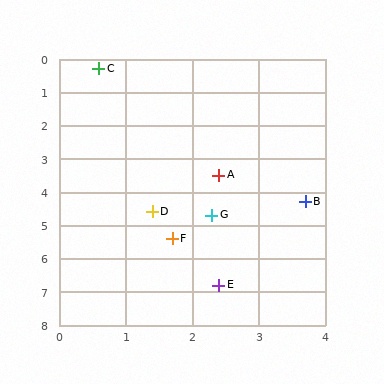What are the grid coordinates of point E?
Point E is at approximately (2.4, 6.8).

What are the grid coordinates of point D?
Point D is at approximately (1.4, 4.6).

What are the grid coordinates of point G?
Point G is at approximately (2.3, 4.7).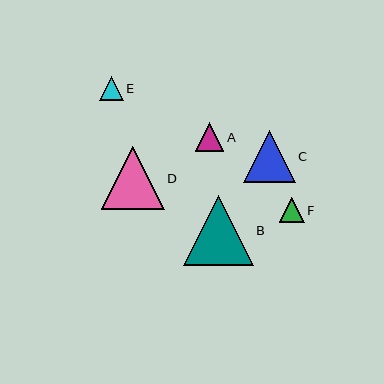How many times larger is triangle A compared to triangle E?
Triangle A is approximately 1.2 times the size of triangle E.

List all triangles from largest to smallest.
From largest to smallest: B, D, C, A, F, E.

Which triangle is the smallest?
Triangle E is the smallest with a size of approximately 24 pixels.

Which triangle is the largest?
Triangle B is the largest with a size of approximately 70 pixels.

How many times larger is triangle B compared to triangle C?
Triangle B is approximately 1.3 times the size of triangle C.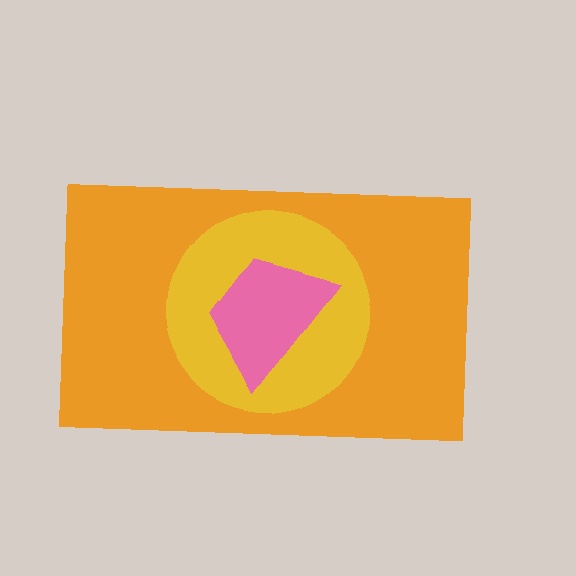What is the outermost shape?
The orange rectangle.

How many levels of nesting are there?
3.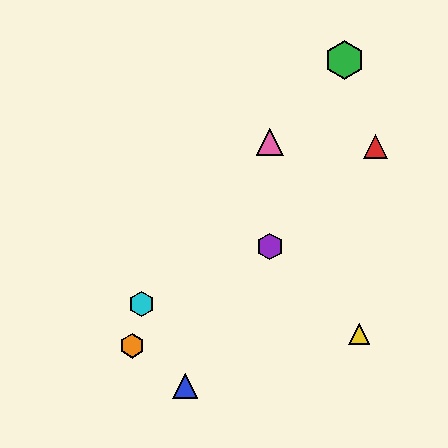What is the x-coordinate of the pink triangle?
The pink triangle is at x≈270.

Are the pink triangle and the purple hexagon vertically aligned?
Yes, both are at x≈270.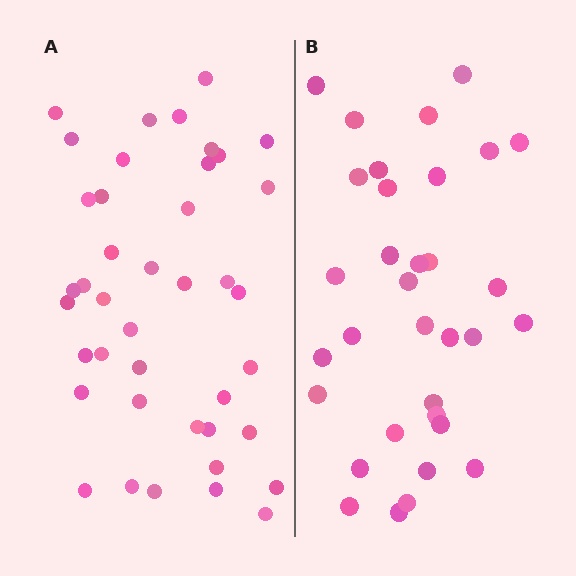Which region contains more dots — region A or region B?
Region A (the left region) has more dots.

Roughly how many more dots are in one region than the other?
Region A has roughly 8 or so more dots than region B.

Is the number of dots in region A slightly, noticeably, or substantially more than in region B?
Region A has only slightly more — the two regions are fairly close. The ratio is roughly 1.2 to 1.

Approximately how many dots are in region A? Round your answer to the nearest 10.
About 40 dots. (The exact count is 41, which rounds to 40.)